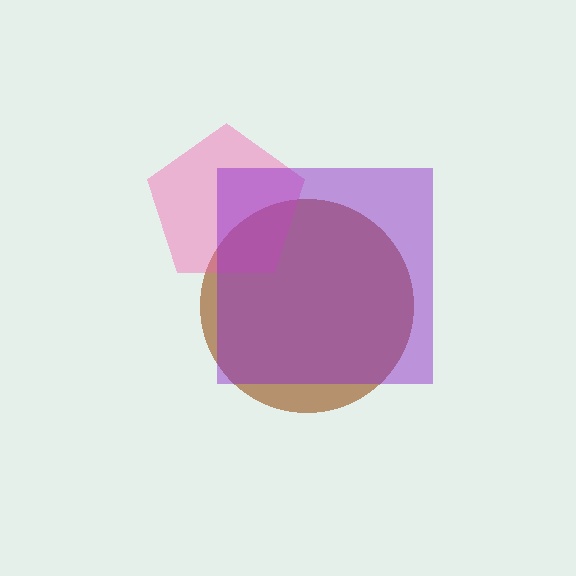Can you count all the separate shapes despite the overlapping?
Yes, there are 3 separate shapes.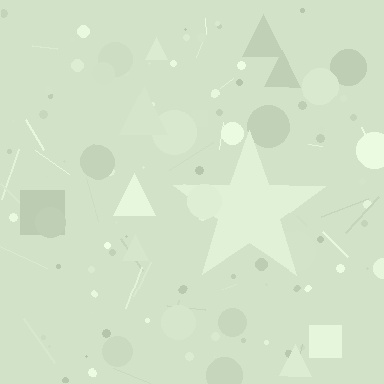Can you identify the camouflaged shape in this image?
The camouflaged shape is a star.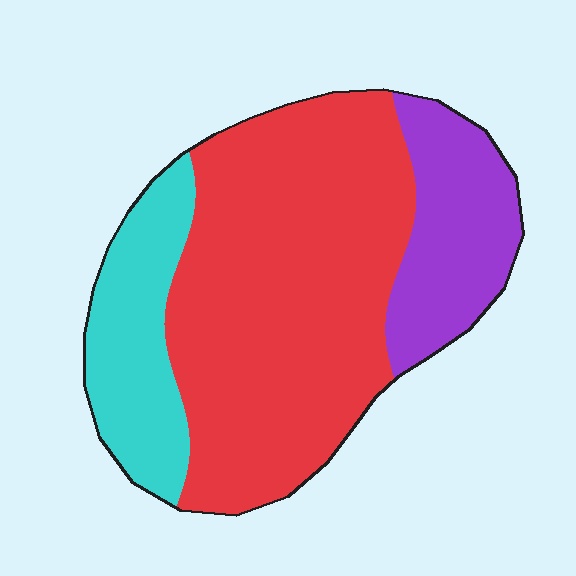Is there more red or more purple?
Red.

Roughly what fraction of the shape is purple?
Purple takes up about one fifth (1/5) of the shape.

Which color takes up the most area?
Red, at roughly 60%.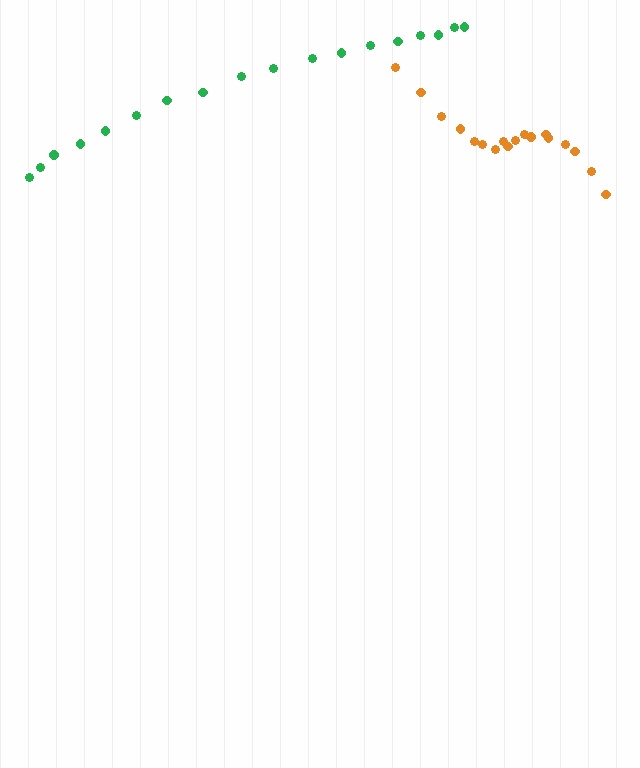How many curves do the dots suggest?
There are 2 distinct paths.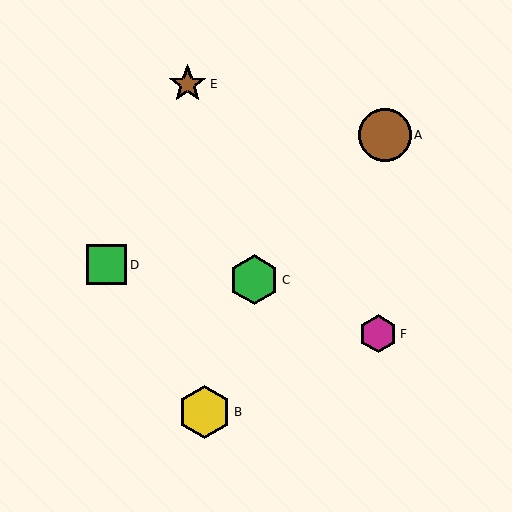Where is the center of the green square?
The center of the green square is at (107, 265).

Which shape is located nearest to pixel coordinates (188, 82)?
The brown star (labeled E) at (187, 84) is nearest to that location.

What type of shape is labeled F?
Shape F is a magenta hexagon.